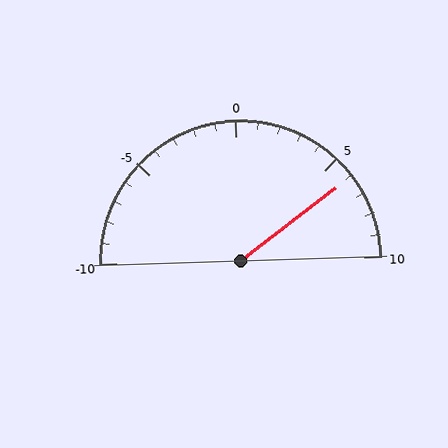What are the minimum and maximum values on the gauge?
The gauge ranges from -10 to 10.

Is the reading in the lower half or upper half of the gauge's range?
The reading is in the upper half of the range (-10 to 10).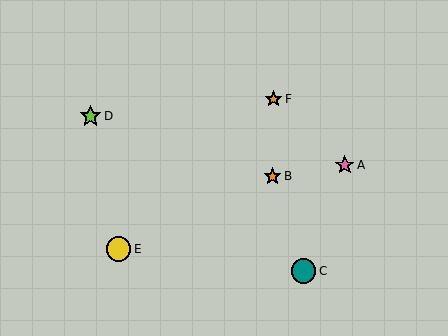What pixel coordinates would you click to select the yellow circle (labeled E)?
Click at (119, 249) to select the yellow circle E.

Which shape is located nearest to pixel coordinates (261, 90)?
The orange star (labeled F) at (274, 99) is nearest to that location.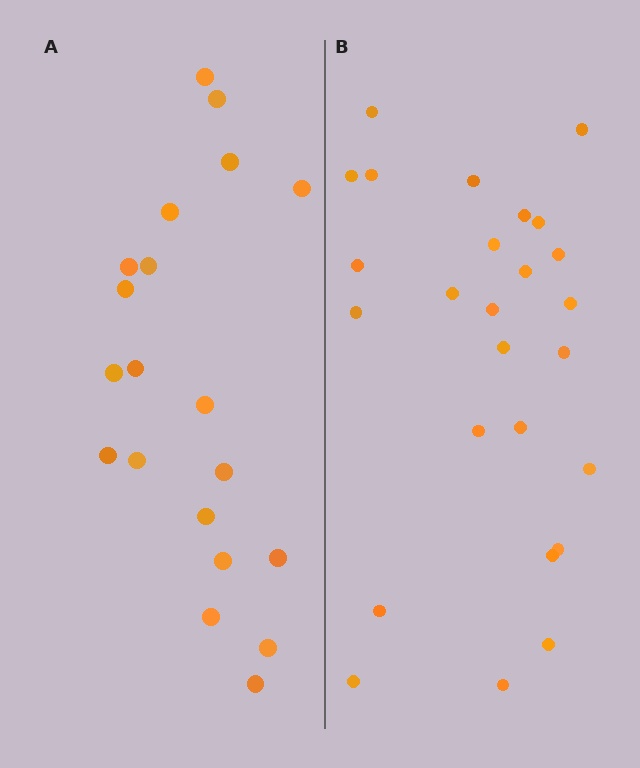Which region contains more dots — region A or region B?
Region B (the right region) has more dots.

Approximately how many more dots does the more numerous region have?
Region B has about 6 more dots than region A.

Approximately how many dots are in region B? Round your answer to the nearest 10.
About 30 dots. (The exact count is 26, which rounds to 30.)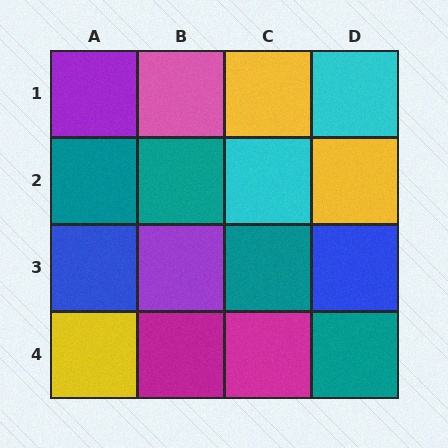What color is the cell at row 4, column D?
Teal.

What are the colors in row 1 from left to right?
Purple, pink, yellow, cyan.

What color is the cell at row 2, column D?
Yellow.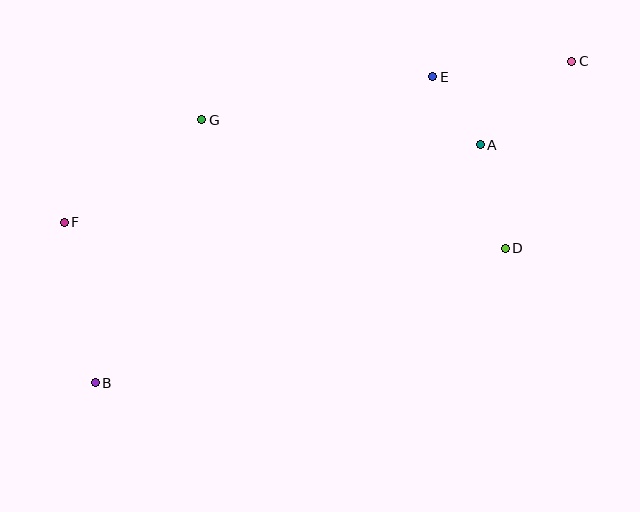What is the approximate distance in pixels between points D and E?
The distance between D and E is approximately 186 pixels.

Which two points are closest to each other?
Points A and E are closest to each other.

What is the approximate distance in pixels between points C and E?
The distance between C and E is approximately 140 pixels.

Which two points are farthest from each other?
Points B and C are farthest from each other.